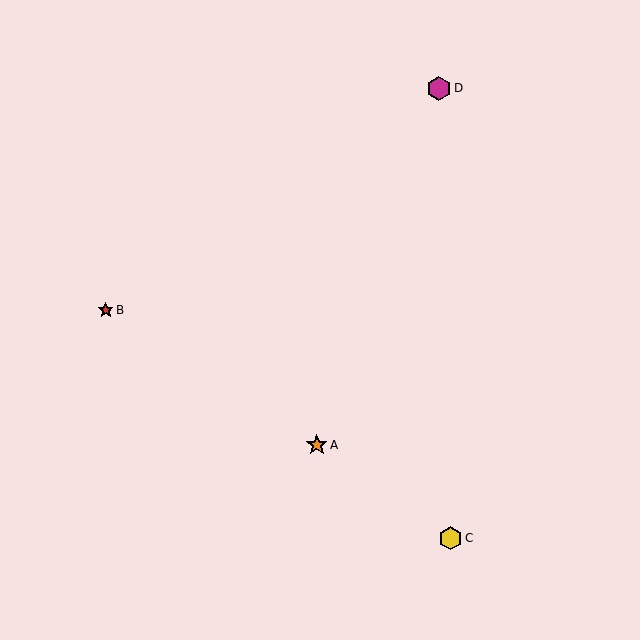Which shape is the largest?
The magenta hexagon (labeled D) is the largest.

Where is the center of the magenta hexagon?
The center of the magenta hexagon is at (439, 88).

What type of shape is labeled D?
Shape D is a magenta hexagon.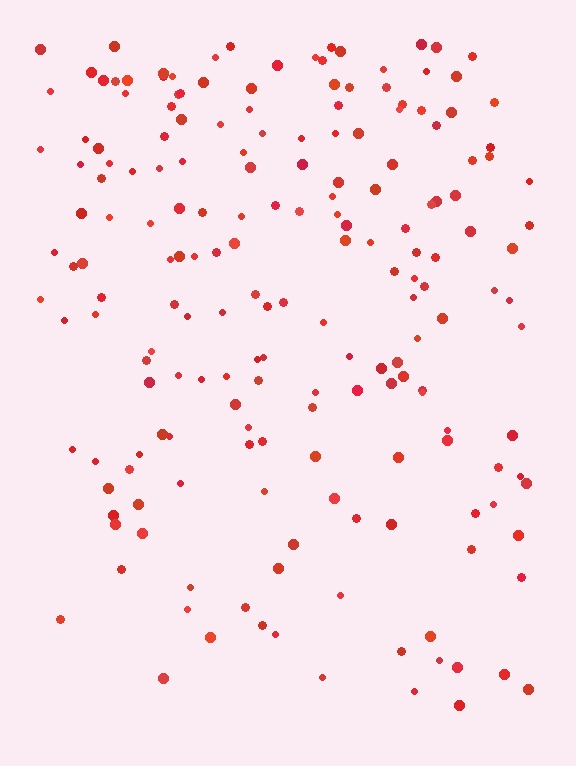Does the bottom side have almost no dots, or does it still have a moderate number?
Still a moderate number, just noticeably fewer than the top.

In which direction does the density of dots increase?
From bottom to top, with the top side densest.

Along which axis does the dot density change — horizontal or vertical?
Vertical.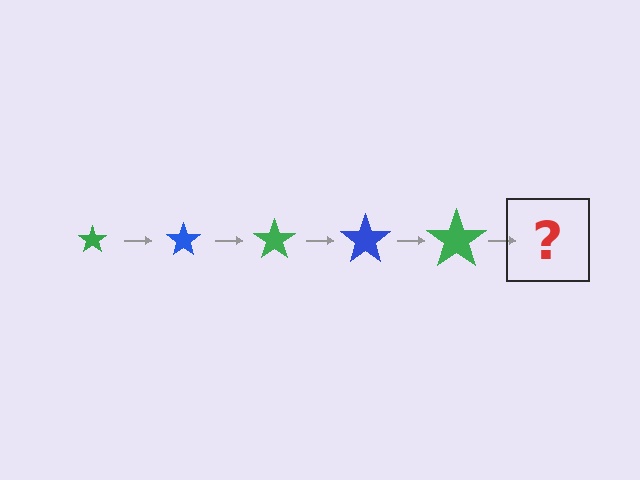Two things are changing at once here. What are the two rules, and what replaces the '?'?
The two rules are that the star grows larger each step and the color cycles through green and blue. The '?' should be a blue star, larger than the previous one.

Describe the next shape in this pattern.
It should be a blue star, larger than the previous one.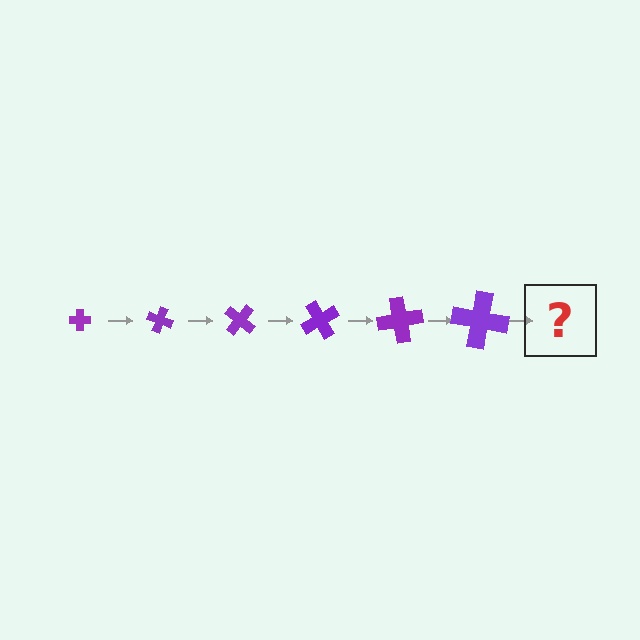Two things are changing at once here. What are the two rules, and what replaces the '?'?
The two rules are that the cross grows larger each step and it rotates 20 degrees each step. The '?' should be a cross, larger than the previous one and rotated 120 degrees from the start.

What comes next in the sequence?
The next element should be a cross, larger than the previous one and rotated 120 degrees from the start.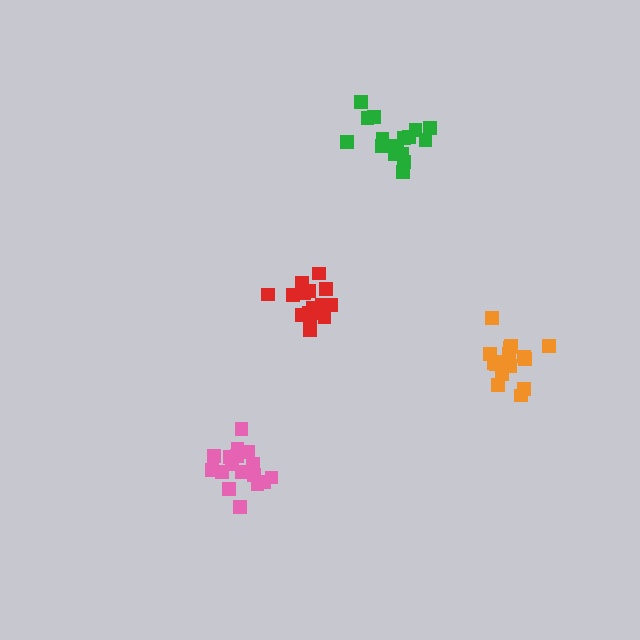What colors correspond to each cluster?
The clusters are colored: red, green, pink, orange.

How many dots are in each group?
Group 1: 16 dots, Group 2: 17 dots, Group 3: 18 dots, Group 4: 16 dots (67 total).